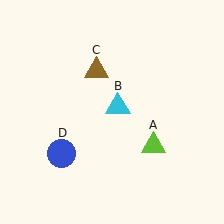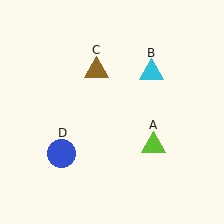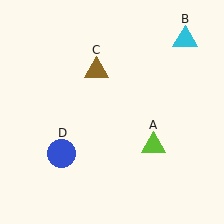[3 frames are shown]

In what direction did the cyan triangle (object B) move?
The cyan triangle (object B) moved up and to the right.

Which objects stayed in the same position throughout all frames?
Lime triangle (object A) and brown triangle (object C) and blue circle (object D) remained stationary.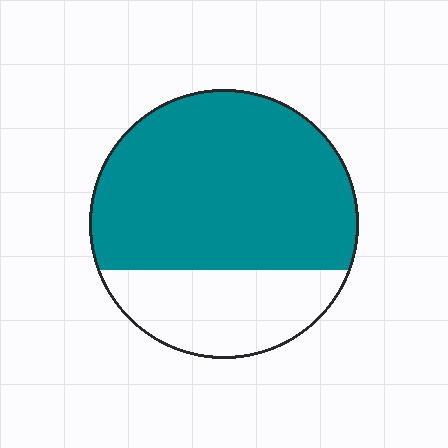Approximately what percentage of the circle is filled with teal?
Approximately 70%.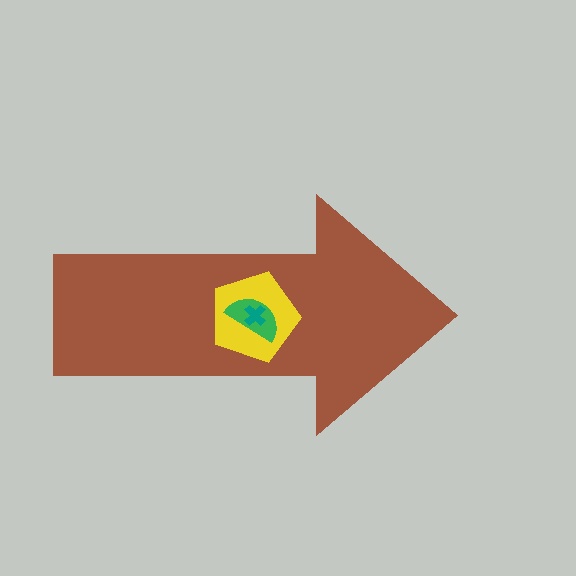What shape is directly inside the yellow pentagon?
The green semicircle.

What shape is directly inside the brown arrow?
The yellow pentagon.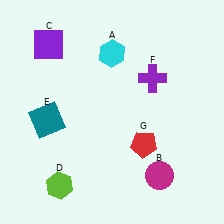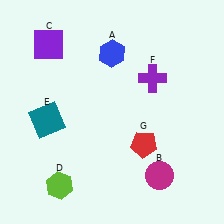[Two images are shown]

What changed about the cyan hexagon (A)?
In Image 1, A is cyan. In Image 2, it changed to blue.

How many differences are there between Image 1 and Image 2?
There is 1 difference between the two images.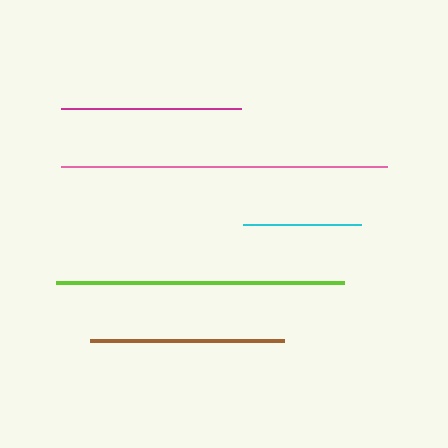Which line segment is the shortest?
The cyan line is the shortest at approximately 118 pixels.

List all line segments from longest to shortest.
From longest to shortest: pink, lime, brown, magenta, cyan.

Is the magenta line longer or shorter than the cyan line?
The magenta line is longer than the cyan line.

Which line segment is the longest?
The pink line is the longest at approximately 326 pixels.